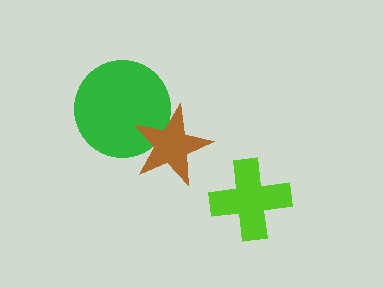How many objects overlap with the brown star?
1 object overlaps with the brown star.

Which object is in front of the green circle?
The brown star is in front of the green circle.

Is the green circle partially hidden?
Yes, it is partially covered by another shape.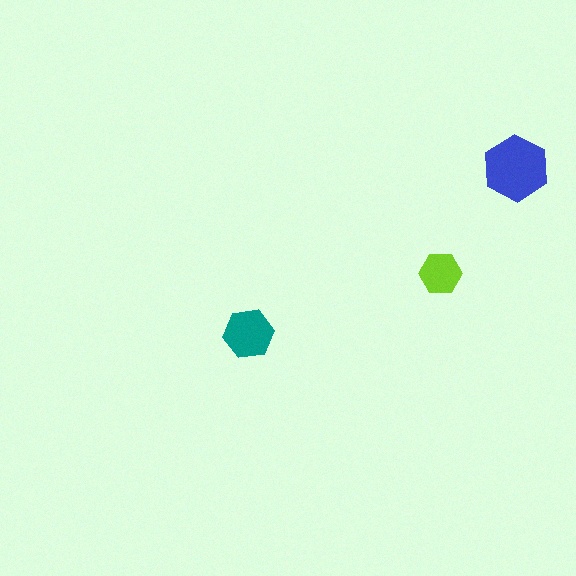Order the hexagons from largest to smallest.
the blue one, the teal one, the lime one.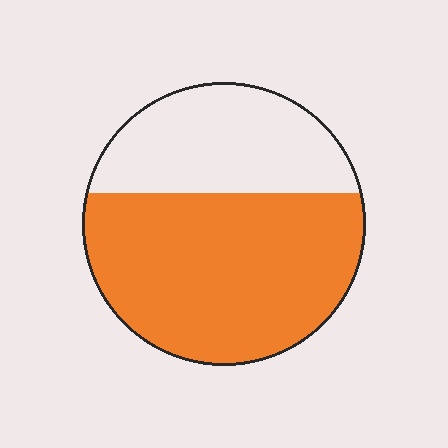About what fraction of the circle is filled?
About five eighths (5/8).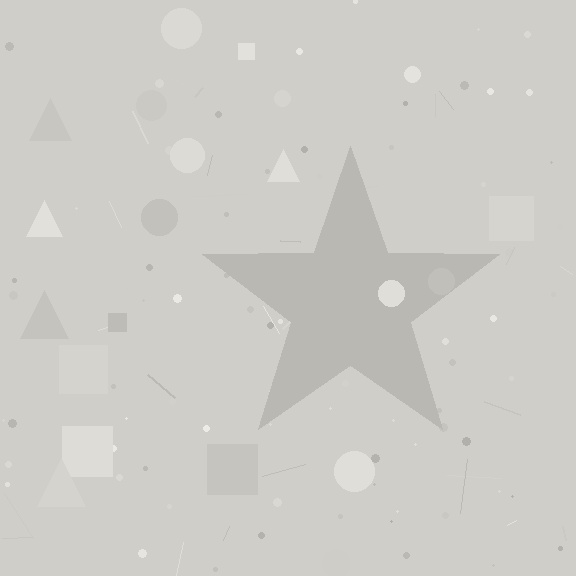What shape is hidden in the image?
A star is hidden in the image.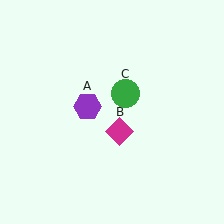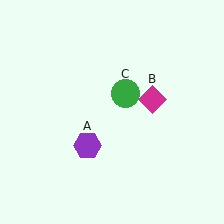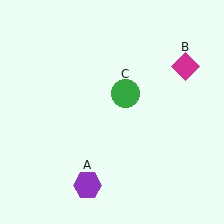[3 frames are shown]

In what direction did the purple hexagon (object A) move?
The purple hexagon (object A) moved down.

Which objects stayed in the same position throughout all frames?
Green circle (object C) remained stationary.